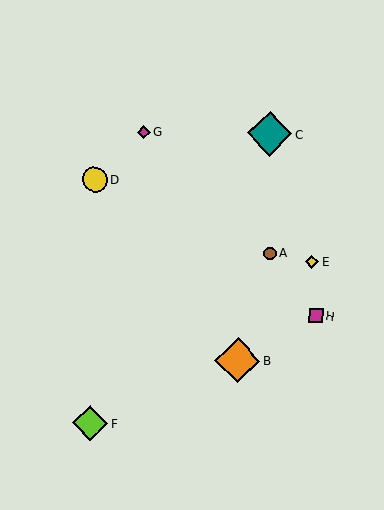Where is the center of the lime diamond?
The center of the lime diamond is at (90, 423).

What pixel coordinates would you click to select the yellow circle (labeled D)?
Click at (95, 180) to select the yellow circle D.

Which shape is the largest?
The orange diamond (labeled B) is the largest.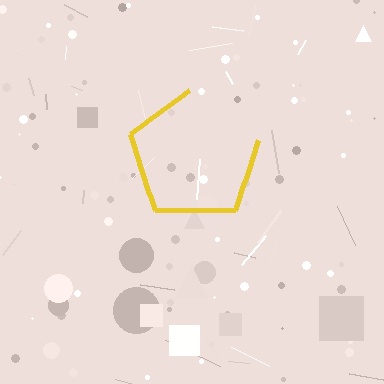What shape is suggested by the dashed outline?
The dashed outline suggests a pentagon.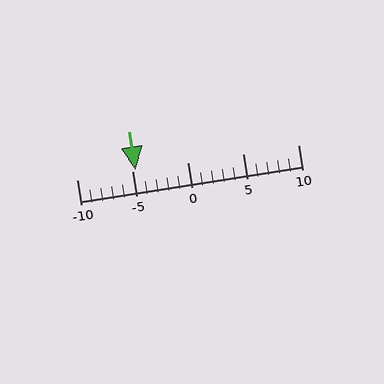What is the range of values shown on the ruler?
The ruler shows values from -10 to 10.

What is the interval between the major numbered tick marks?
The major tick marks are spaced 5 units apart.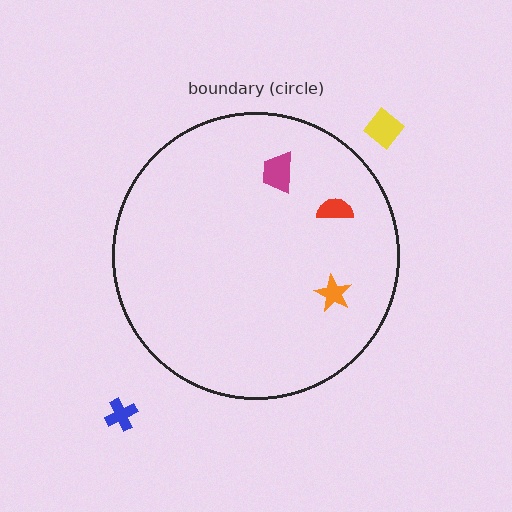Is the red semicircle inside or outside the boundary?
Inside.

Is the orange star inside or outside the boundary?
Inside.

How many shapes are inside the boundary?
3 inside, 2 outside.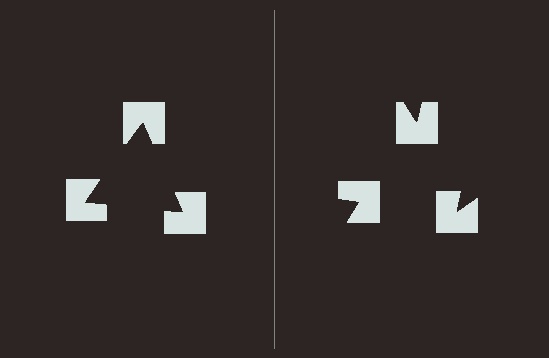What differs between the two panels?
The notched squares are positioned identically on both sides; only the wedge orientations differ. On the left they align to a triangle; on the right they are misaligned.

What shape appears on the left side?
An illusory triangle.